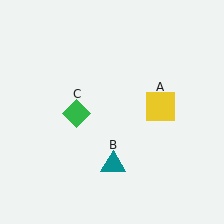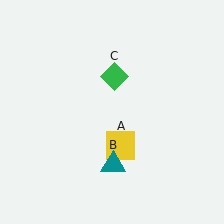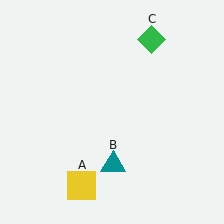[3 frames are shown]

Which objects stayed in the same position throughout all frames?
Teal triangle (object B) remained stationary.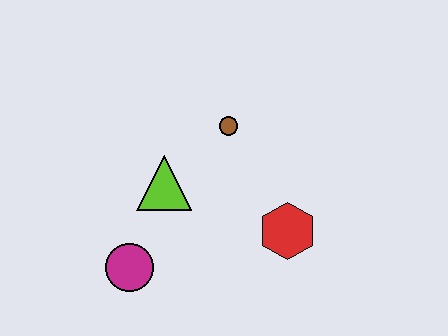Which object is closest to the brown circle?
The lime triangle is closest to the brown circle.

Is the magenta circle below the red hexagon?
Yes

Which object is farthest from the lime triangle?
The red hexagon is farthest from the lime triangle.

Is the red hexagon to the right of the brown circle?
Yes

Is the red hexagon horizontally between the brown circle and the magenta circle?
No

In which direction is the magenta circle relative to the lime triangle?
The magenta circle is below the lime triangle.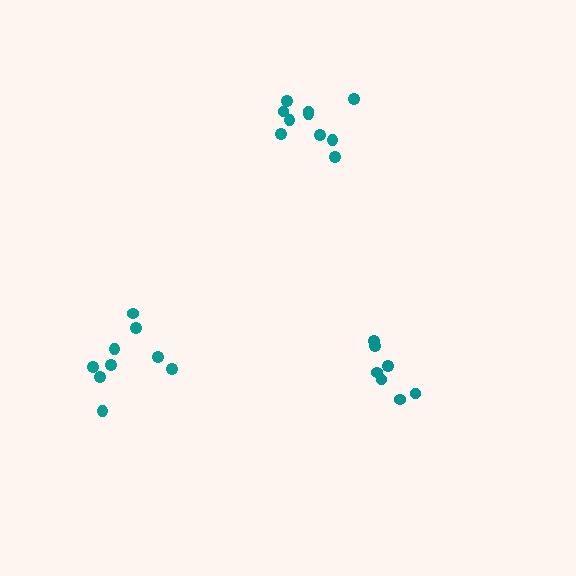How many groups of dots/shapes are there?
There are 3 groups.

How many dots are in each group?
Group 1: 10 dots, Group 2: 7 dots, Group 3: 9 dots (26 total).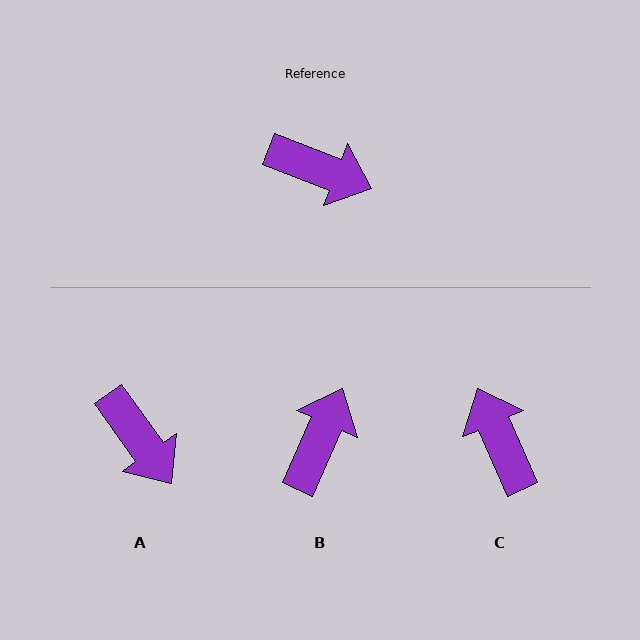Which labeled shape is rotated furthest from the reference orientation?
C, about 134 degrees away.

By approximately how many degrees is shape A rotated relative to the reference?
Approximately 34 degrees clockwise.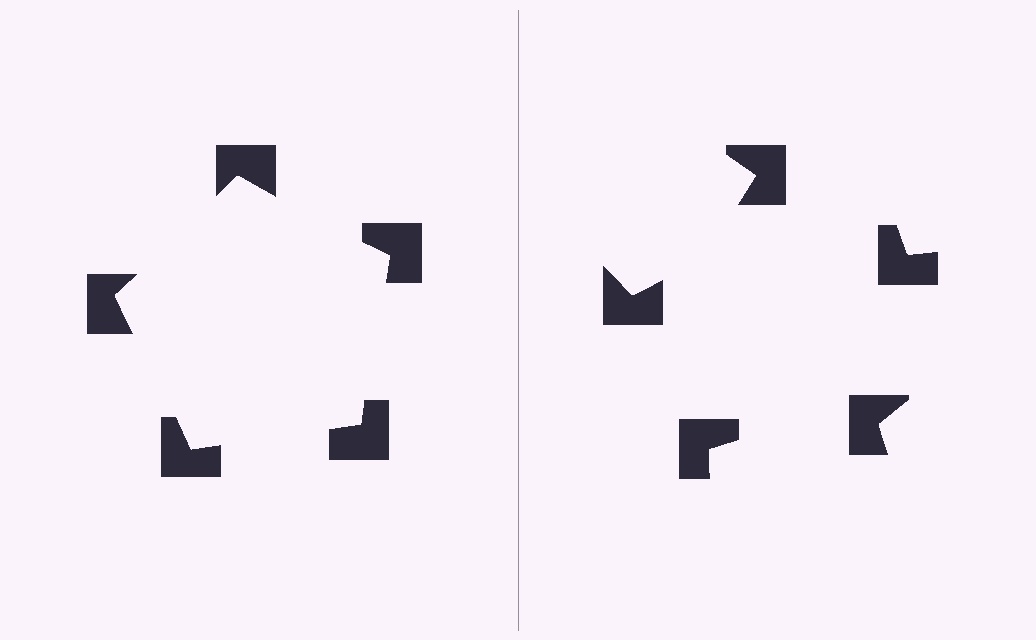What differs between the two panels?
The notched squares are positioned identically on both sides; only the wedge orientations differ. On the left they align to a pentagon; on the right they are misaligned.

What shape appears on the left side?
An illusory pentagon.